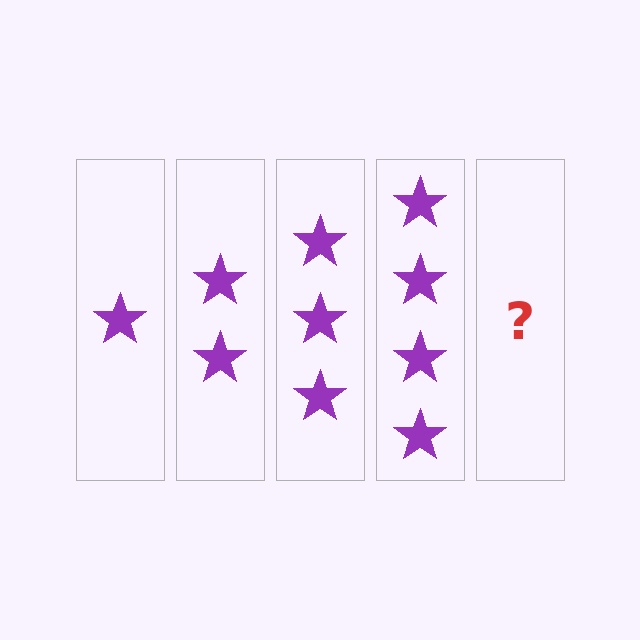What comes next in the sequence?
The next element should be 5 stars.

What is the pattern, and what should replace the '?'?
The pattern is that each step adds one more star. The '?' should be 5 stars.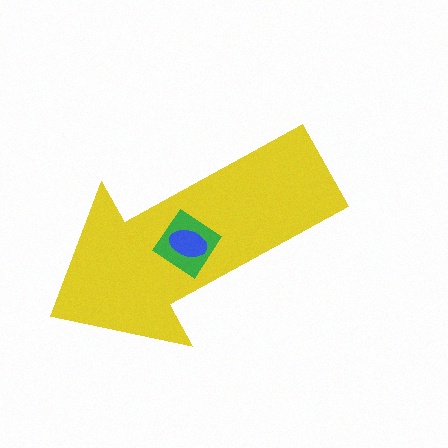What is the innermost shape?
The blue ellipse.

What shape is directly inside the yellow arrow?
The green diamond.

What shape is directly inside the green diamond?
The blue ellipse.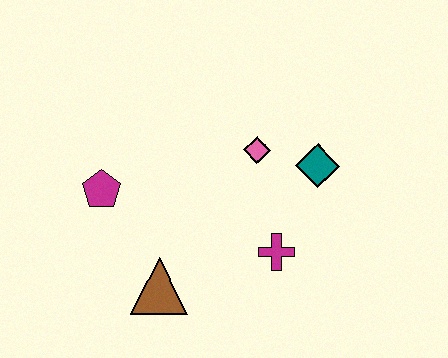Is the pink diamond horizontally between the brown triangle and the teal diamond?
Yes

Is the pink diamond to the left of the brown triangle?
No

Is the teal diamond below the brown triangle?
No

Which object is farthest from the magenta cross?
The magenta pentagon is farthest from the magenta cross.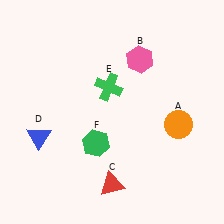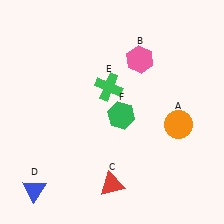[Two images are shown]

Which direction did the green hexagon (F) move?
The green hexagon (F) moved up.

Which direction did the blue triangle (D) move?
The blue triangle (D) moved down.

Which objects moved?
The objects that moved are: the blue triangle (D), the green hexagon (F).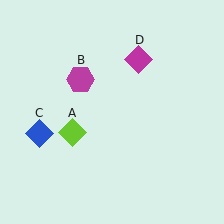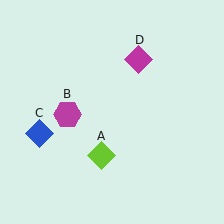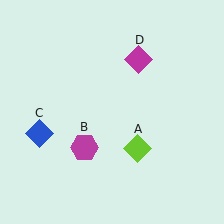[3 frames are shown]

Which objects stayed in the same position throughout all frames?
Blue diamond (object C) and magenta diamond (object D) remained stationary.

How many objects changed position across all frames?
2 objects changed position: lime diamond (object A), magenta hexagon (object B).